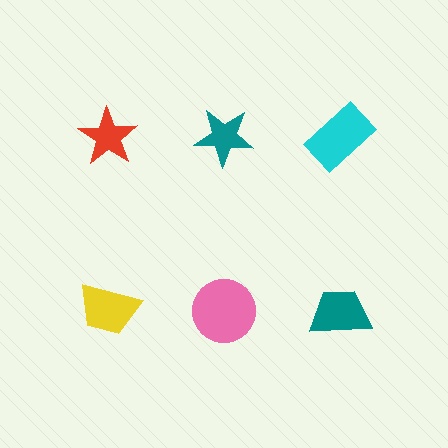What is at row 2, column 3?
A teal trapezoid.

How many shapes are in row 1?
3 shapes.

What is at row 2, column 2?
A pink circle.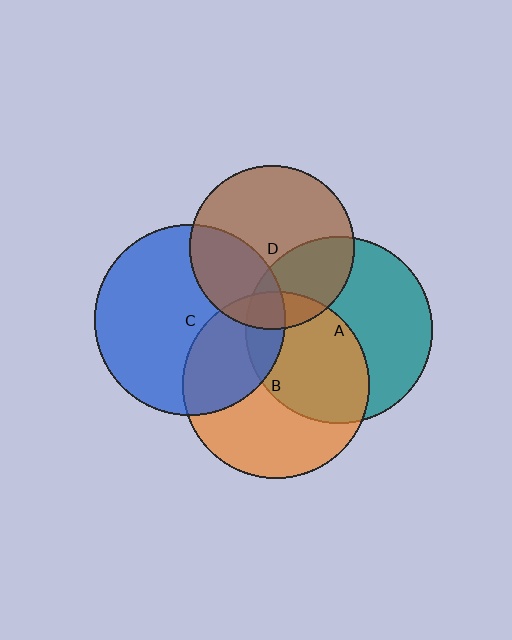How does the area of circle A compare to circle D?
Approximately 1.3 times.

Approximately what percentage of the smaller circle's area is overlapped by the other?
Approximately 15%.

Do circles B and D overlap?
Yes.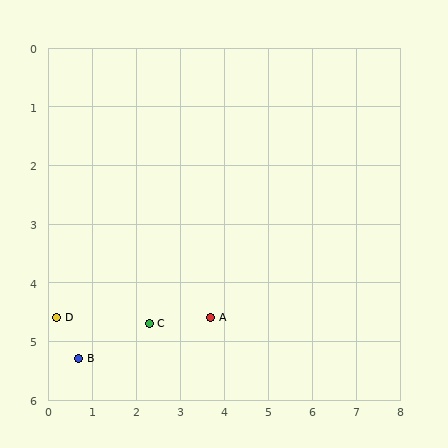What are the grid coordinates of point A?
Point A is at approximately (3.7, 4.6).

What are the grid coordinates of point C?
Point C is at approximately (2.3, 4.7).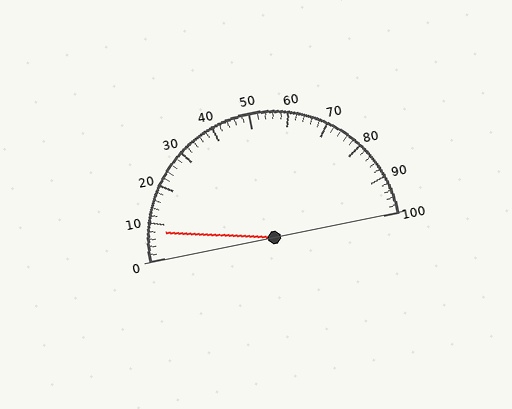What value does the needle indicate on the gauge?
The needle indicates approximately 8.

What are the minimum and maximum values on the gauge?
The gauge ranges from 0 to 100.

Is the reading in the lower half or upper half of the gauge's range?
The reading is in the lower half of the range (0 to 100).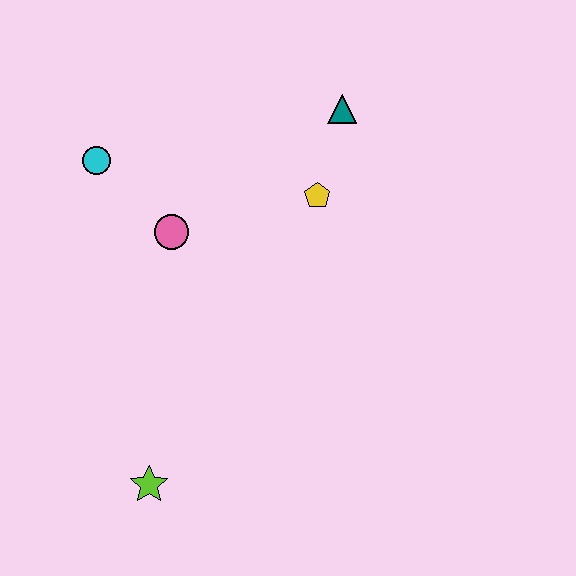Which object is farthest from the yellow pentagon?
The lime star is farthest from the yellow pentagon.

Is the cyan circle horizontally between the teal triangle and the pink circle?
No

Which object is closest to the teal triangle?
The yellow pentagon is closest to the teal triangle.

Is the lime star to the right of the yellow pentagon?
No